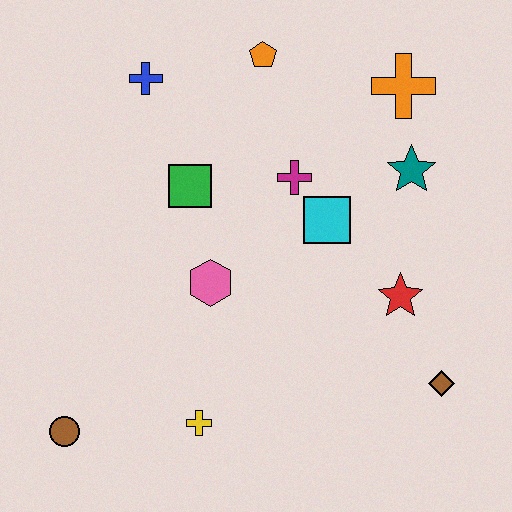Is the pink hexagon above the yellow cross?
Yes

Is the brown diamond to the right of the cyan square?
Yes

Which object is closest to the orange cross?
The teal star is closest to the orange cross.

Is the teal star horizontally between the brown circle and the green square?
No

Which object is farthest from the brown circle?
The orange cross is farthest from the brown circle.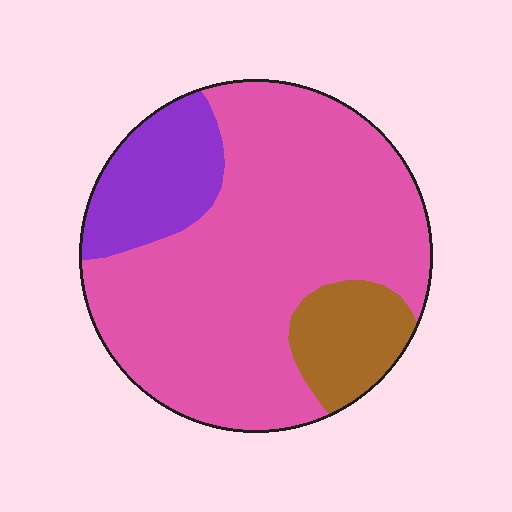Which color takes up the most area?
Pink, at roughly 70%.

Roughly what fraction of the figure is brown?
Brown covers about 10% of the figure.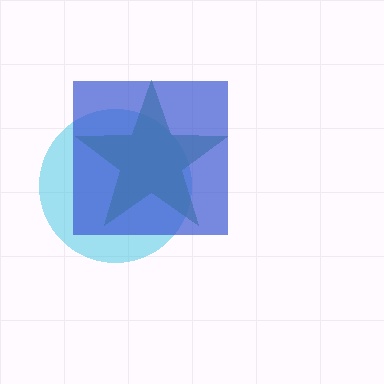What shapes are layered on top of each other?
The layered shapes are: a cyan circle, a green star, a blue square.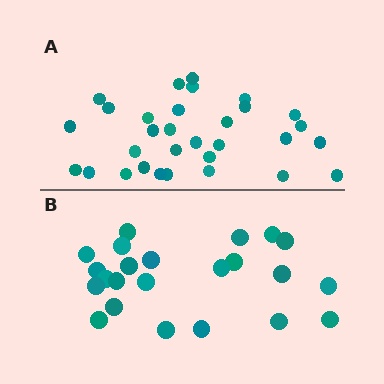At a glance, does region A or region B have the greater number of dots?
Region A (the top region) has more dots.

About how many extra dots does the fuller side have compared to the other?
Region A has roughly 8 or so more dots than region B.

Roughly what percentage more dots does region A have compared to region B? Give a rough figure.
About 35% more.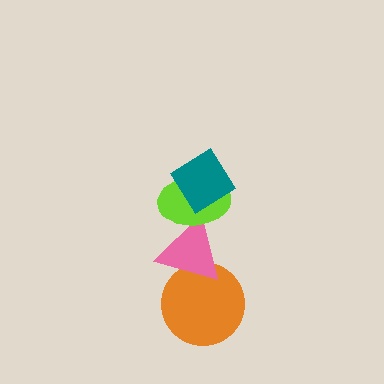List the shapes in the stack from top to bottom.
From top to bottom: the teal diamond, the lime ellipse, the pink triangle, the orange circle.